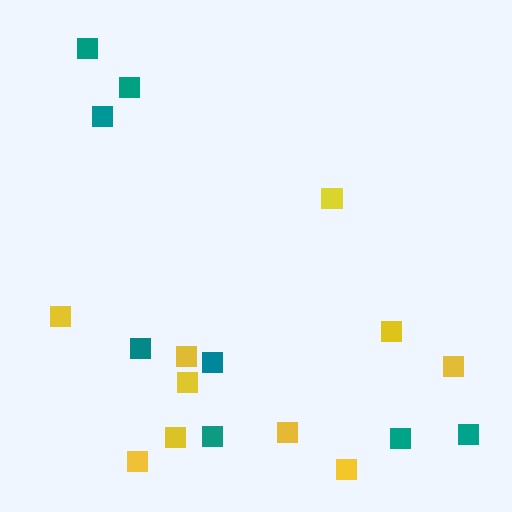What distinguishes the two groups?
There are 2 groups: one group of teal squares (8) and one group of yellow squares (10).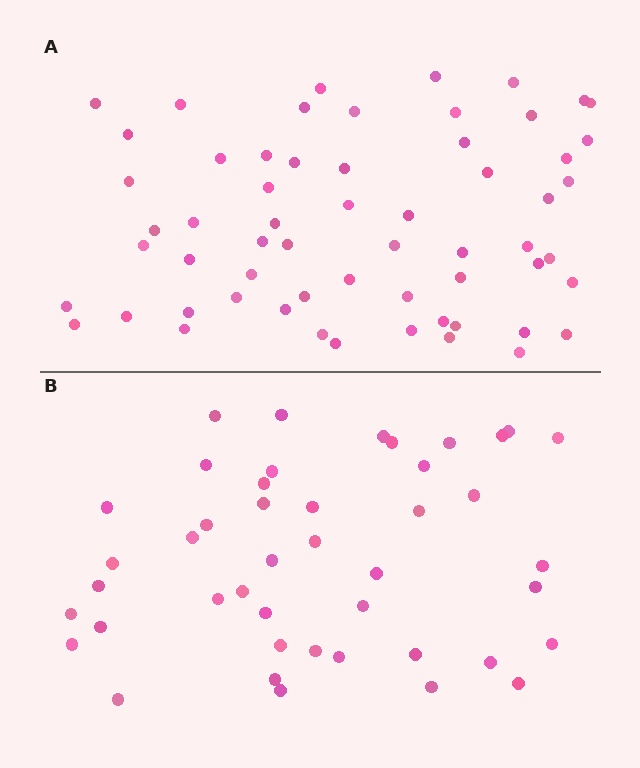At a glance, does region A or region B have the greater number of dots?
Region A (the top region) has more dots.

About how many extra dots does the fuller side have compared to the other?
Region A has approximately 15 more dots than region B.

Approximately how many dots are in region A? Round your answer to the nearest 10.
About 60 dots.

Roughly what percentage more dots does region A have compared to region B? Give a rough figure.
About 35% more.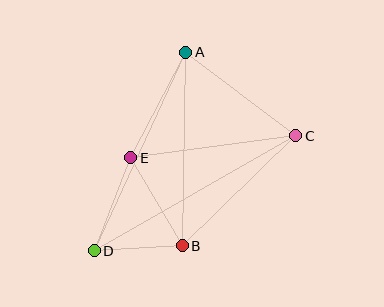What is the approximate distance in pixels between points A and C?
The distance between A and C is approximately 138 pixels.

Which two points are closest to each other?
Points B and D are closest to each other.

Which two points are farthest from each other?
Points C and D are farthest from each other.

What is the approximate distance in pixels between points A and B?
The distance between A and B is approximately 194 pixels.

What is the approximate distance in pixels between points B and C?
The distance between B and C is approximately 158 pixels.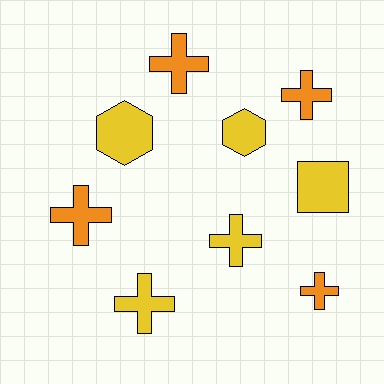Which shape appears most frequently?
Cross, with 6 objects.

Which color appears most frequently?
Yellow, with 5 objects.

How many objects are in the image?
There are 9 objects.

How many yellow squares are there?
There is 1 yellow square.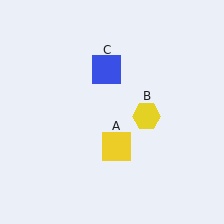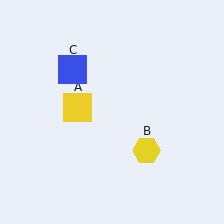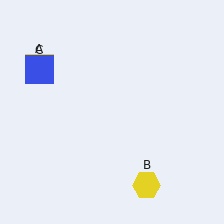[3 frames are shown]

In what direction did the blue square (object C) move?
The blue square (object C) moved left.